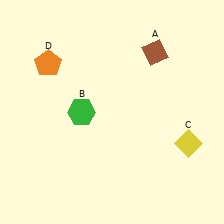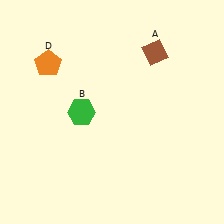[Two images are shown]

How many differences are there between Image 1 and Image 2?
There is 1 difference between the two images.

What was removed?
The yellow diamond (C) was removed in Image 2.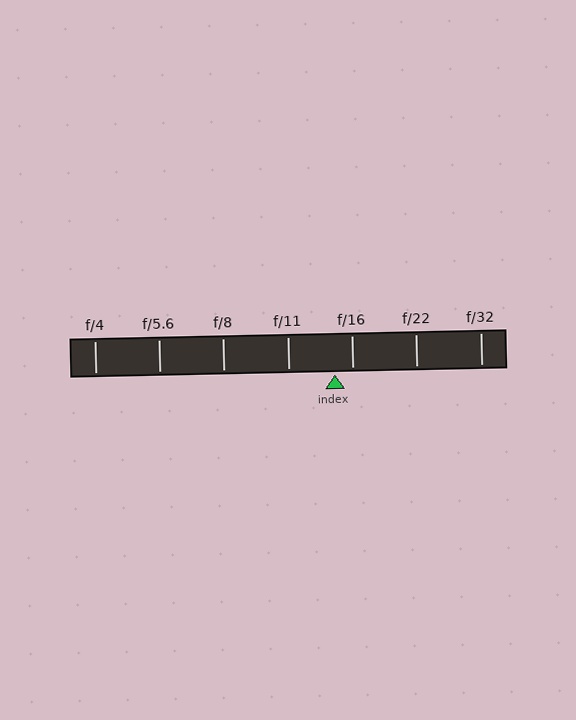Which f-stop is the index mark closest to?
The index mark is closest to f/16.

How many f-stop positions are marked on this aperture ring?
There are 7 f-stop positions marked.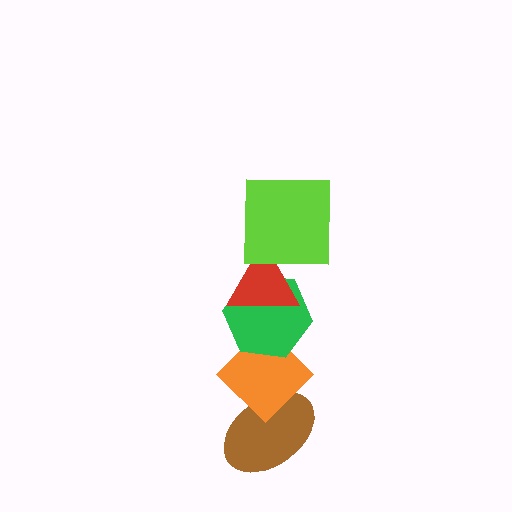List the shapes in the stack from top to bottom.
From top to bottom: the lime square, the red triangle, the green hexagon, the orange diamond, the brown ellipse.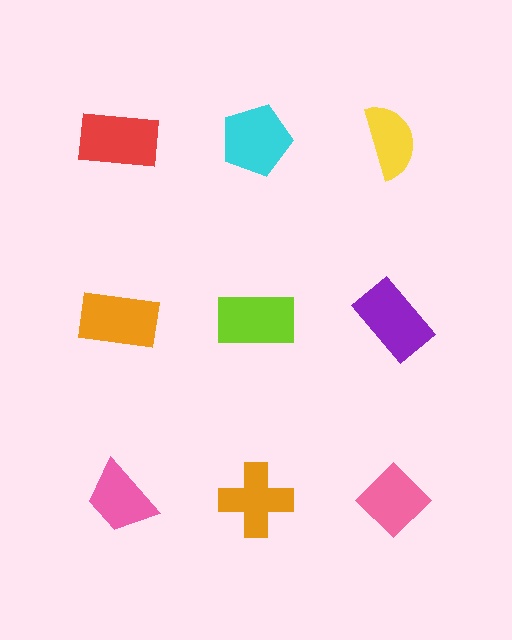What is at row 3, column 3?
A pink diamond.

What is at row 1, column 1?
A red rectangle.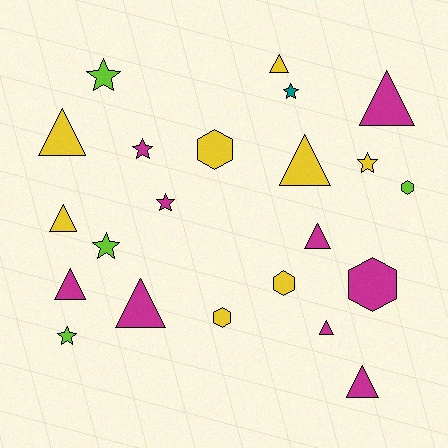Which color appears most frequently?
Magenta, with 9 objects.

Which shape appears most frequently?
Triangle, with 10 objects.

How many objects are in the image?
There are 22 objects.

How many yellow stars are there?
There is 1 yellow star.